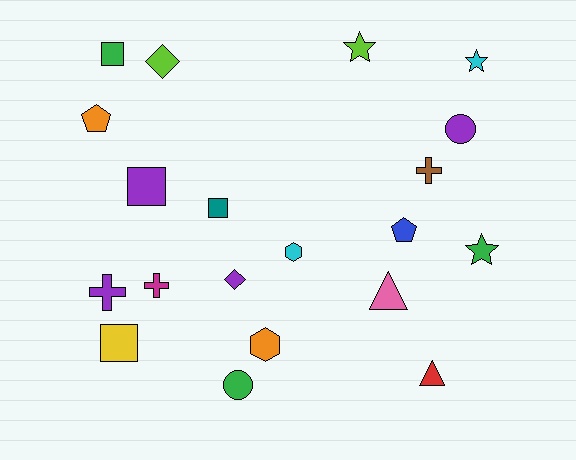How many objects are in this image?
There are 20 objects.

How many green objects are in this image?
There are 3 green objects.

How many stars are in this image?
There are 3 stars.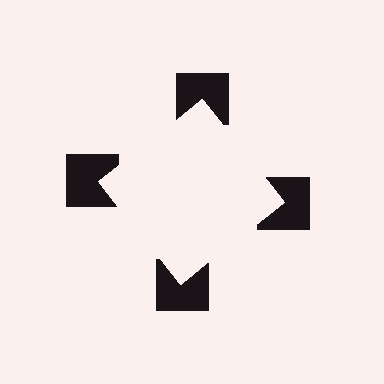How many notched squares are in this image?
There are 4 — one at each vertex of the illusory square.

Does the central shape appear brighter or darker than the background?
It typically appears slightly brighter than the background, even though no actual brightness change is drawn.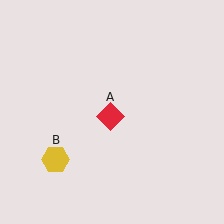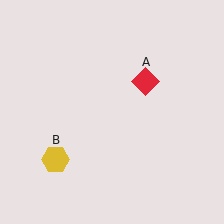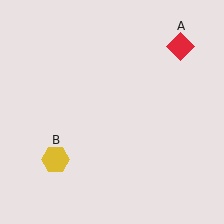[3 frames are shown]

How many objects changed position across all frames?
1 object changed position: red diamond (object A).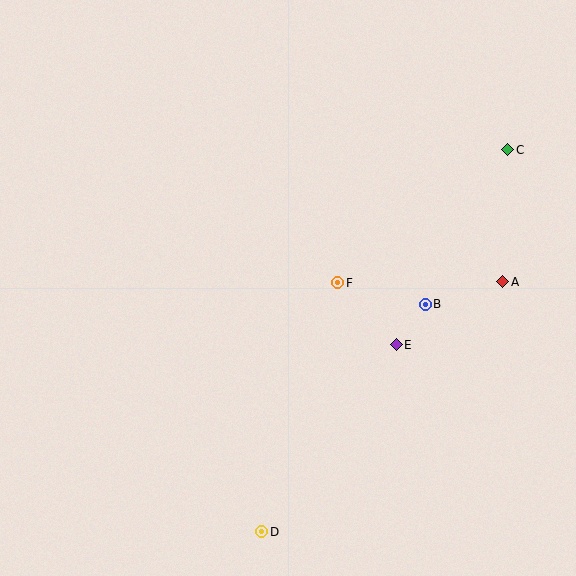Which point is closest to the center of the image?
Point F at (338, 283) is closest to the center.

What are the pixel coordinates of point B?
Point B is at (425, 304).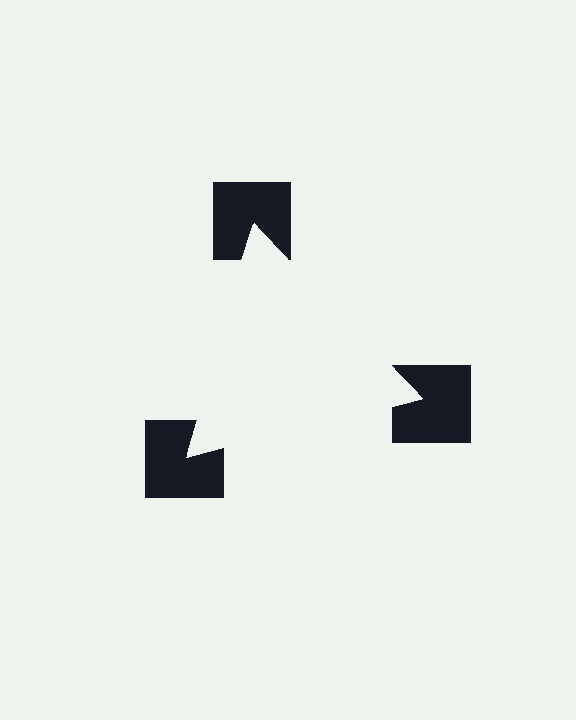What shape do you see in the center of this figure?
An illusory triangle — its edges are inferred from the aligned wedge cuts in the notched squares, not physically drawn.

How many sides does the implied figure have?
3 sides.